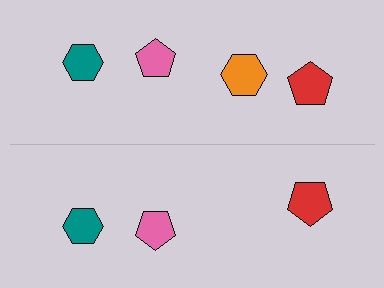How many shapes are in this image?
There are 7 shapes in this image.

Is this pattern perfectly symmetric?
No, the pattern is not perfectly symmetric. A orange hexagon is missing from the bottom side.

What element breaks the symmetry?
A orange hexagon is missing from the bottom side.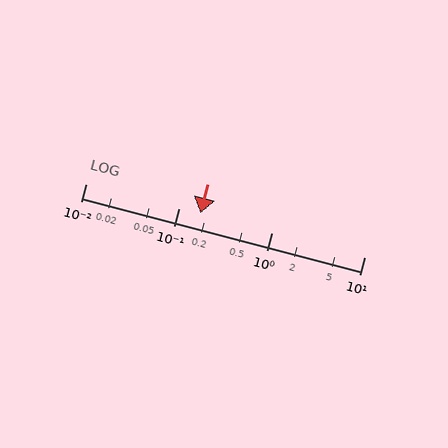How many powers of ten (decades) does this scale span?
The scale spans 3 decades, from 0.01 to 10.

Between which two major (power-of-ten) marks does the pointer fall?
The pointer is between 0.1 and 1.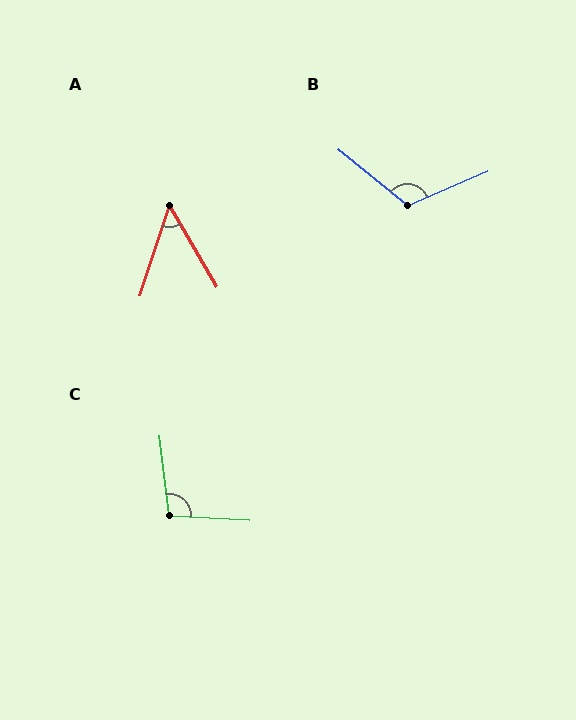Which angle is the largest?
B, at approximately 118 degrees.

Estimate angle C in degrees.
Approximately 100 degrees.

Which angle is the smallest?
A, at approximately 48 degrees.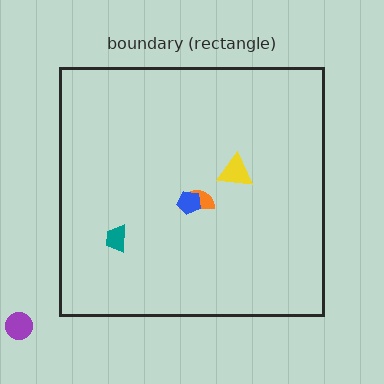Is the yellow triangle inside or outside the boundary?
Inside.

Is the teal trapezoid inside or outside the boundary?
Inside.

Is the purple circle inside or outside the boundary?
Outside.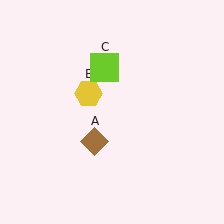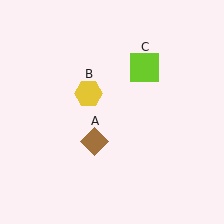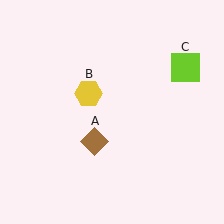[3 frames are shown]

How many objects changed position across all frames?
1 object changed position: lime square (object C).